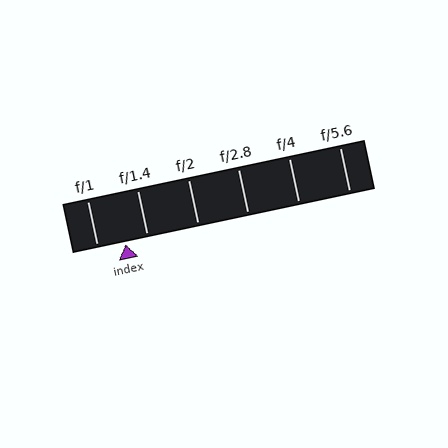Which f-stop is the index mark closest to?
The index mark is closest to f/1.4.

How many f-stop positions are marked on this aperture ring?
There are 6 f-stop positions marked.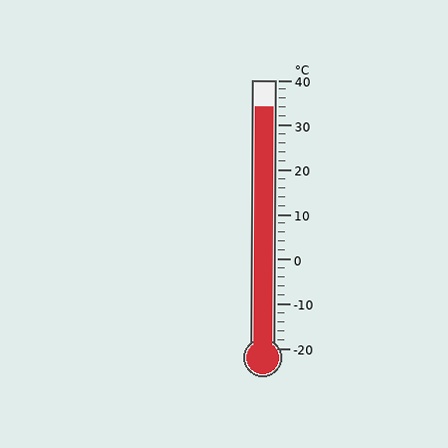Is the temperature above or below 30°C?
The temperature is above 30°C.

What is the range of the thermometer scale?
The thermometer scale ranges from -20°C to 40°C.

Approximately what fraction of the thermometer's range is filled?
The thermometer is filled to approximately 90% of its range.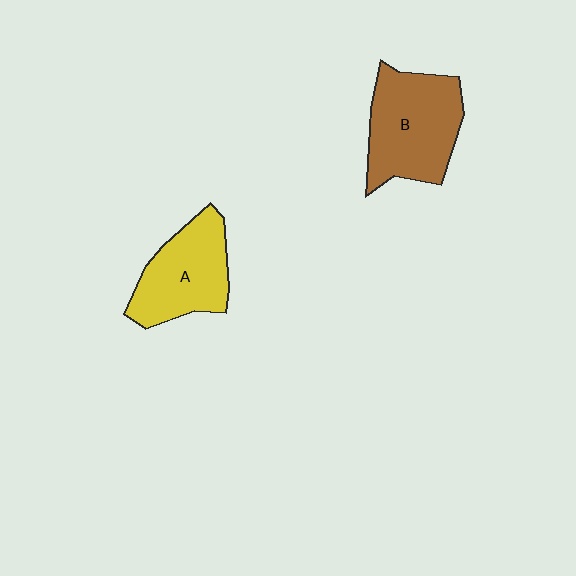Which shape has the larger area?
Shape B (brown).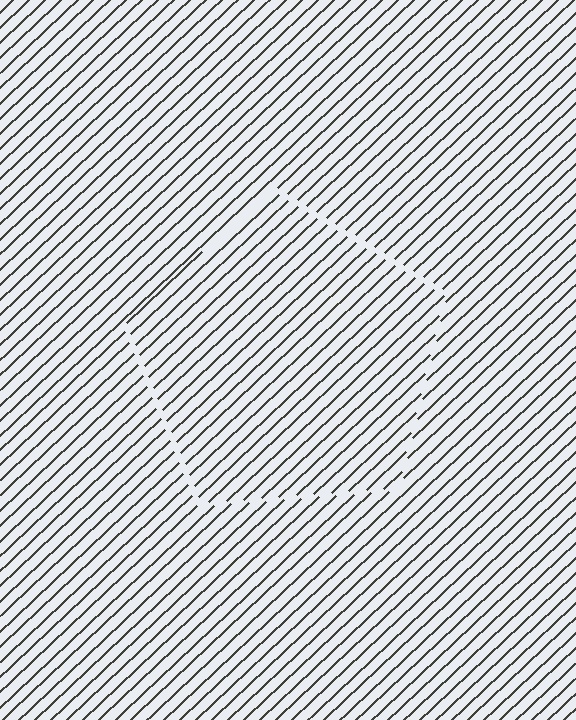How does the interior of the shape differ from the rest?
The interior of the shape contains the same grating, shifted by half a period — the contour is defined by the phase discontinuity where line-ends from the inner and outer gratings abut.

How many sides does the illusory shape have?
5 sides — the line-ends trace a pentagon.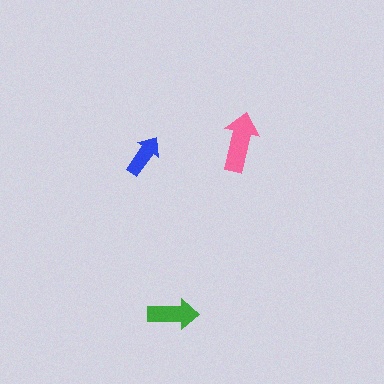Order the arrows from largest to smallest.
the pink one, the green one, the blue one.